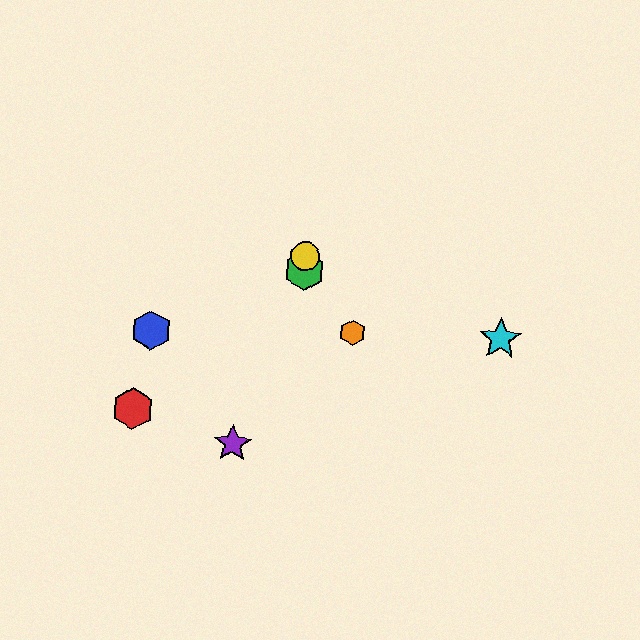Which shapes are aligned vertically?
The green hexagon, the yellow circle are aligned vertically.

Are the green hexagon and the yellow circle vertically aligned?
Yes, both are at x≈305.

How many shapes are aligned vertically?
2 shapes (the green hexagon, the yellow circle) are aligned vertically.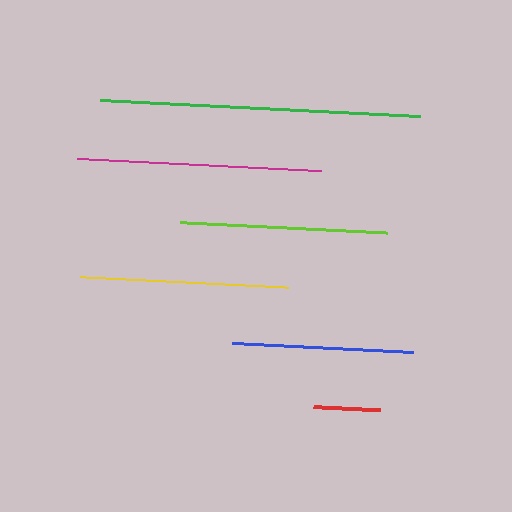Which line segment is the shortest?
The red line is the shortest at approximately 67 pixels.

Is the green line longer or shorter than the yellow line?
The green line is longer than the yellow line.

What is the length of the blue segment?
The blue segment is approximately 182 pixels long.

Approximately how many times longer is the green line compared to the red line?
The green line is approximately 4.8 times the length of the red line.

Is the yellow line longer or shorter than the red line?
The yellow line is longer than the red line.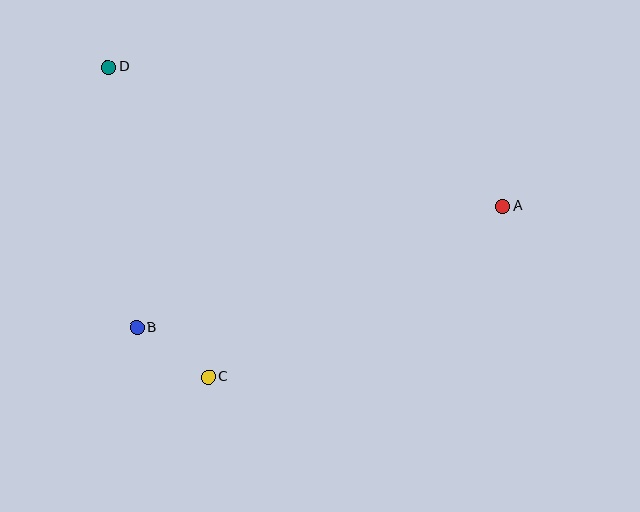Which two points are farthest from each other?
Points A and D are farthest from each other.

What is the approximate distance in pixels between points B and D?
The distance between B and D is approximately 262 pixels.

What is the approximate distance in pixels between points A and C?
The distance between A and C is approximately 341 pixels.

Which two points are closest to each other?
Points B and C are closest to each other.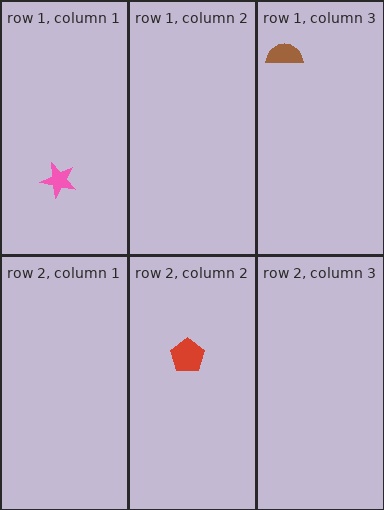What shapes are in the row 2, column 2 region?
The red pentagon.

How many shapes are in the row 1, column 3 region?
1.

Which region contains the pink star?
The row 1, column 1 region.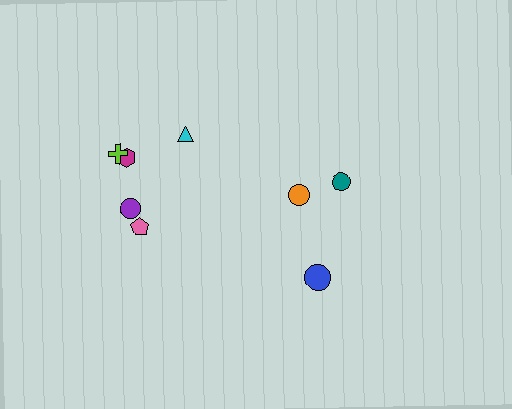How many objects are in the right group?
There are 3 objects.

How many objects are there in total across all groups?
There are 8 objects.